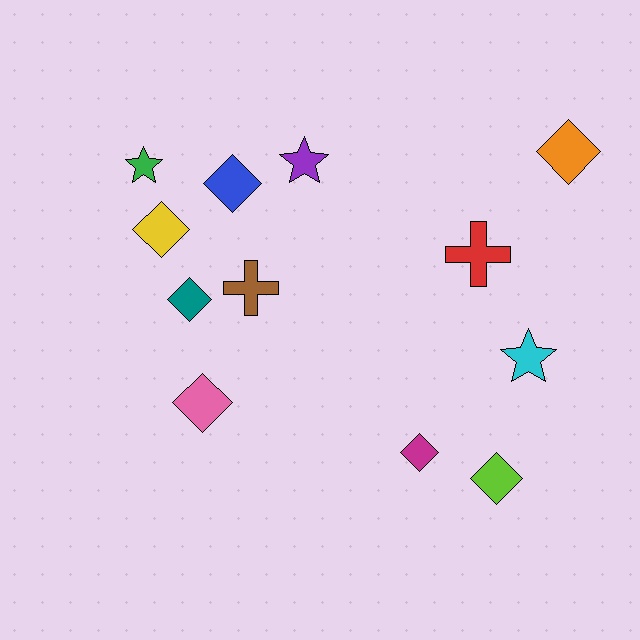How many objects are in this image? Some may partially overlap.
There are 12 objects.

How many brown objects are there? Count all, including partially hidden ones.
There is 1 brown object.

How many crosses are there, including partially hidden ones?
There are 2 crosses.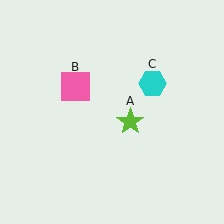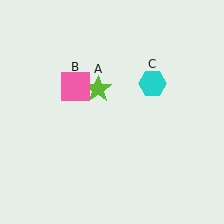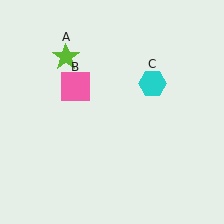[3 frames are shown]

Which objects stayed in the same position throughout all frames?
Pink square (object B) and cyan hexagon (object C) remained stationary.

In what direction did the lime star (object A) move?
The lime star (object A) moved up and to the left.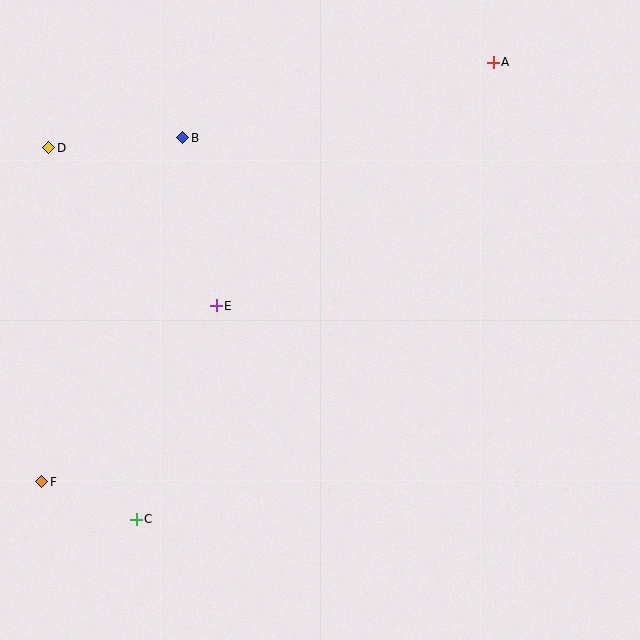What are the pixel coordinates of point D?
Point D is at (49, 148).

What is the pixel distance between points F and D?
The distance between F and D is 334 pixels.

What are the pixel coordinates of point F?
Point F is at (42, 482).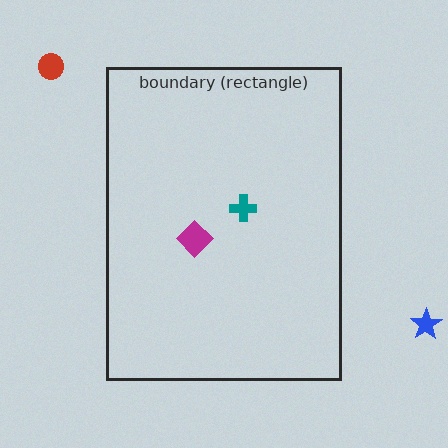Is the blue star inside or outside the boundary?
Outside.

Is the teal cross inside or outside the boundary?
Inside.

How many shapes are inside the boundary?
2 inside, 2 outside.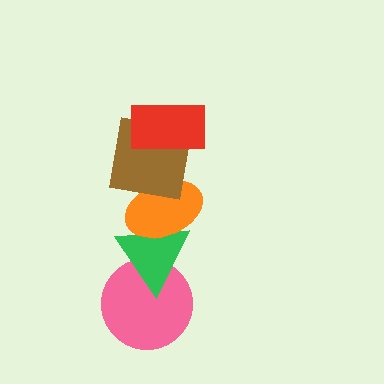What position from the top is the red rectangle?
The red rectangle is 1st from the top.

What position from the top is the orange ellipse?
The orange ellipse is 3rd from the top.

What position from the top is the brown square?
The brown square is 2nd from the top.